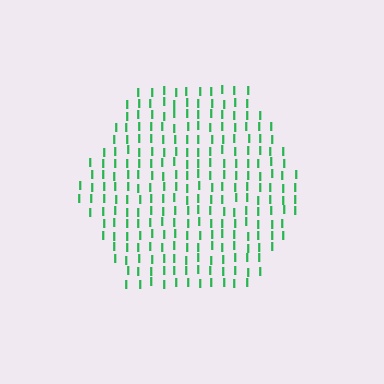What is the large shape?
The large shape is a hexagon.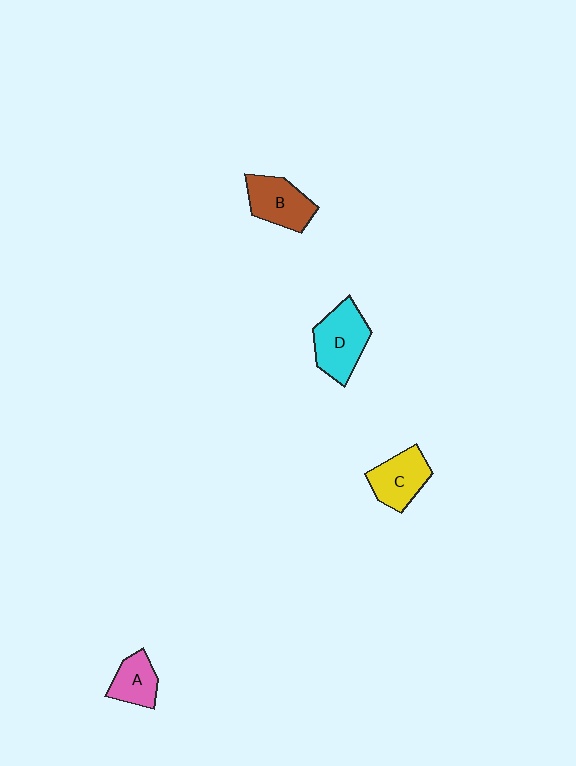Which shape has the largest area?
Shape D (cyan).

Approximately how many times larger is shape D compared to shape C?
Approximately 1.2 times.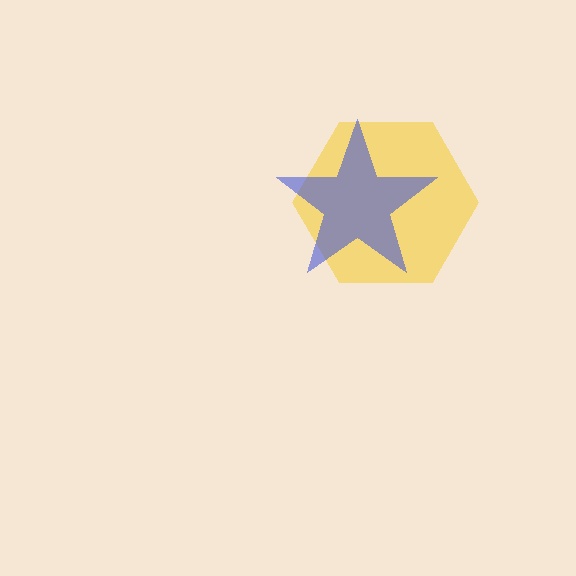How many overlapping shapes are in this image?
There are 2 overlapping shapes in the image.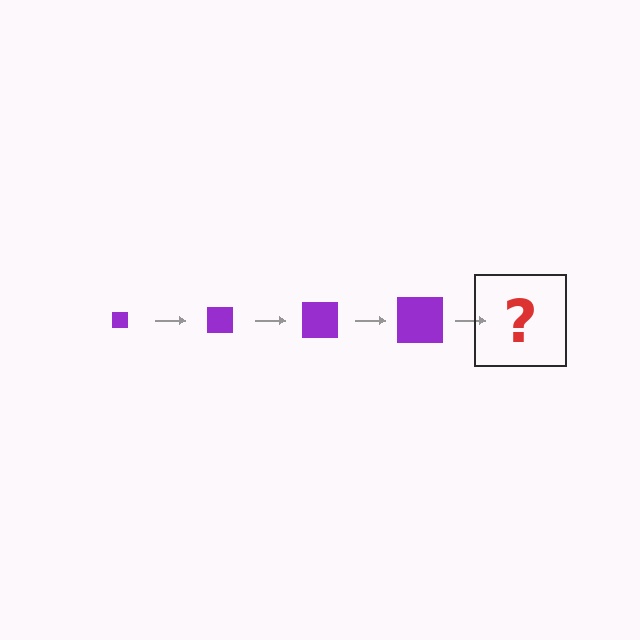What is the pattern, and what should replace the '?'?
The pattern is that the square gets progressively larger each step. The '?' should be a purple square, larger than the previous one.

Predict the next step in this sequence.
The next step is a purple square, larger than the previous one.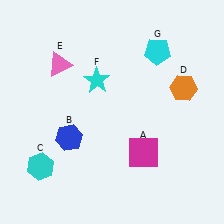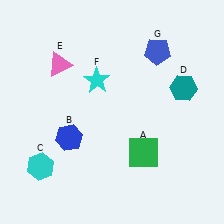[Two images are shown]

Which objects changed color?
A changed from magenta to green. D changed from orange to teal. G changed from cyan to blue.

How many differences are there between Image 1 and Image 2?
There are 3 differences between the two images.